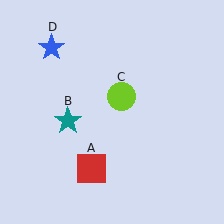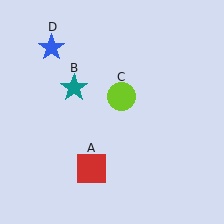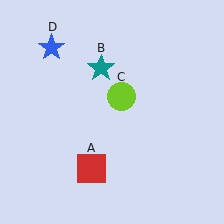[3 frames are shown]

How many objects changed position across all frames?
1 object changed position: teal star (object B).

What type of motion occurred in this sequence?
The teal star (object B) rotated clockwise around the center of the scene.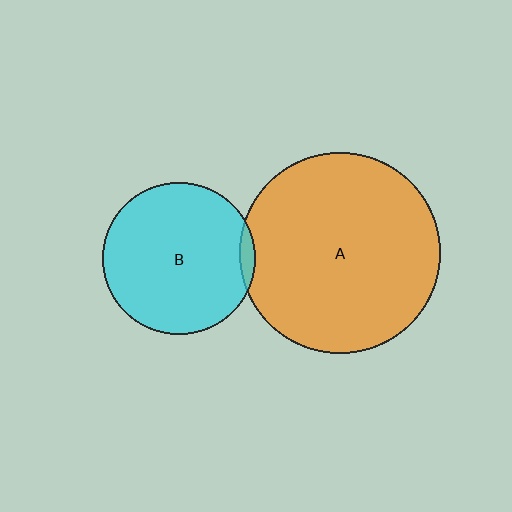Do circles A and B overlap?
Yes.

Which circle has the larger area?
Circle A (orange).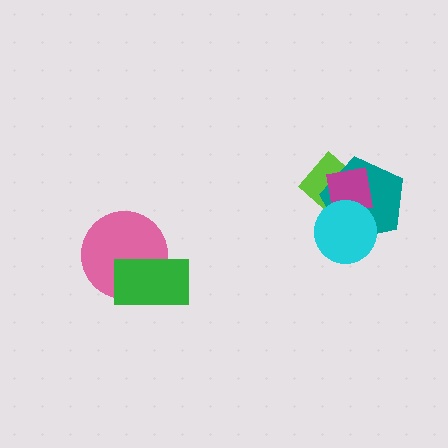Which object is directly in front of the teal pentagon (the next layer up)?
The magenta square is directly in front of the teal pentagon.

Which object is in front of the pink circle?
The green rectangle is in front of the pink circle.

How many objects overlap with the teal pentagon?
3 objects overlap with the teal pentagon.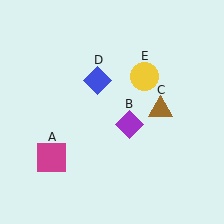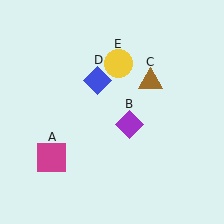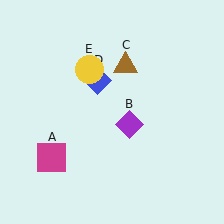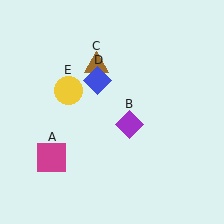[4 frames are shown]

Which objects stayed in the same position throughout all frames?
Magenta square (object A) and purple diamond (object B) and blue diamond (object D) remained stationary.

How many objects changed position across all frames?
2 objects changed position: brown triangle (object C), yellow circle (object E).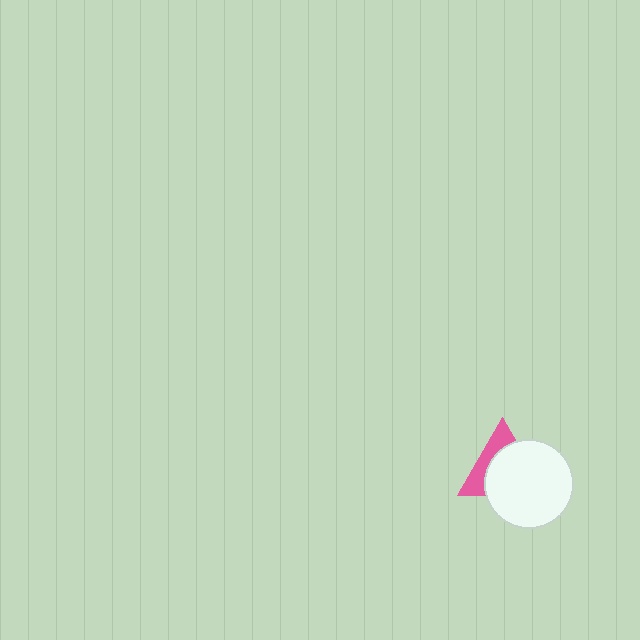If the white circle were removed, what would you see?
You would see the complete pink triangle.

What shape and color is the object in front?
The object in front is a white circle.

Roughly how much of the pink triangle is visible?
A small part of it is visible (roughly 37%).